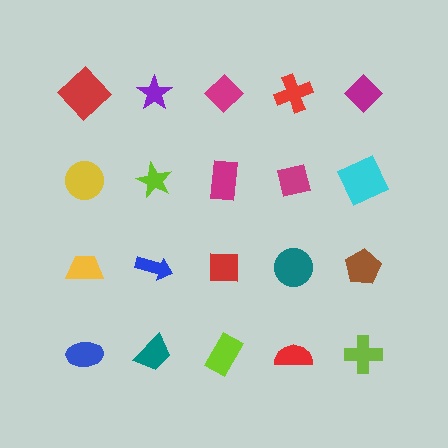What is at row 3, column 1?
A yellow trapezoid.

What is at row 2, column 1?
A yellow circle.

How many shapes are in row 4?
5 shapes.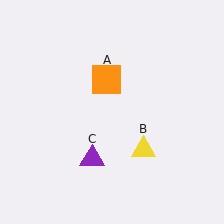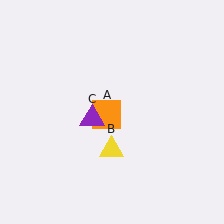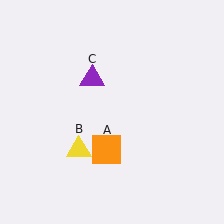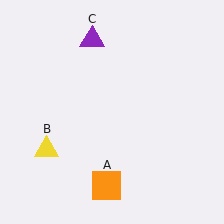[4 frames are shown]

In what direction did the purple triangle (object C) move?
The purple triangle (object C) moved up.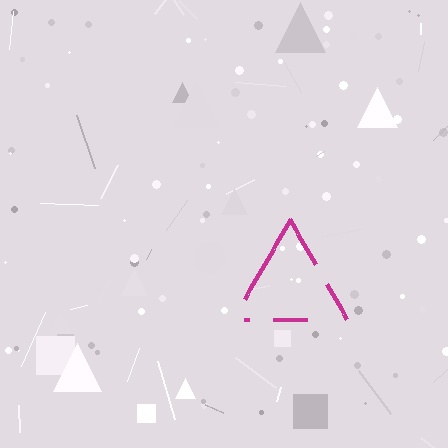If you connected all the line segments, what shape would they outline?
They would outline a triangle.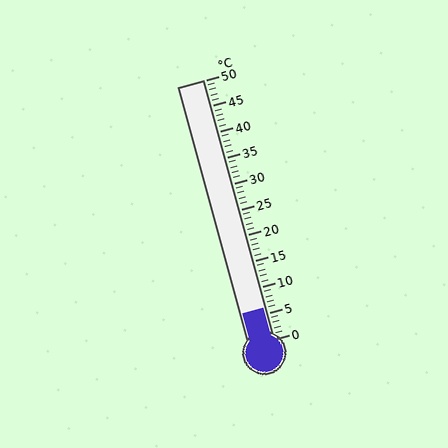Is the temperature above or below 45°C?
The temperature is below 45°C.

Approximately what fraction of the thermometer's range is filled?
The thermometer is filled to approximately 10% of its range.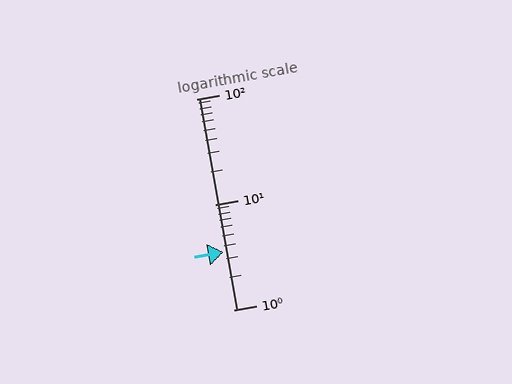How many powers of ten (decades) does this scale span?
The scale spans 2 decades, from 1 to 100.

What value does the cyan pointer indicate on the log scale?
The pointer indicates approximately 3.5.